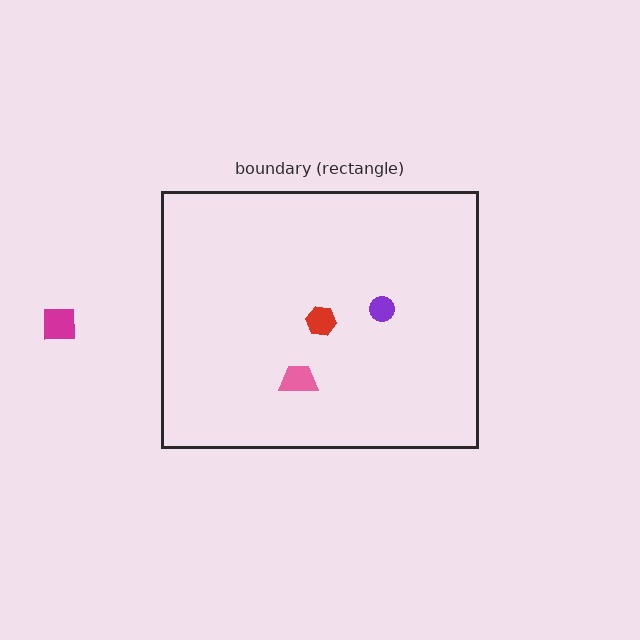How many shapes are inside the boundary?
3 inside, 1 outside.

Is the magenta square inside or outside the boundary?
Outside.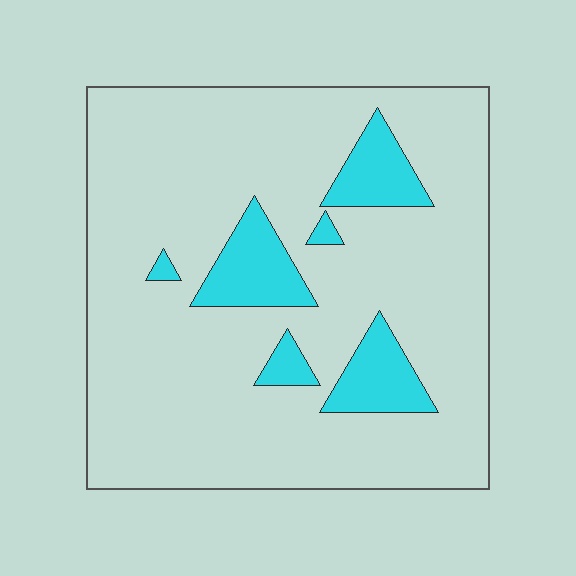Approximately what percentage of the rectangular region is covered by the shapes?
Approximately 15%.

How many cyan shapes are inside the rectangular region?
6.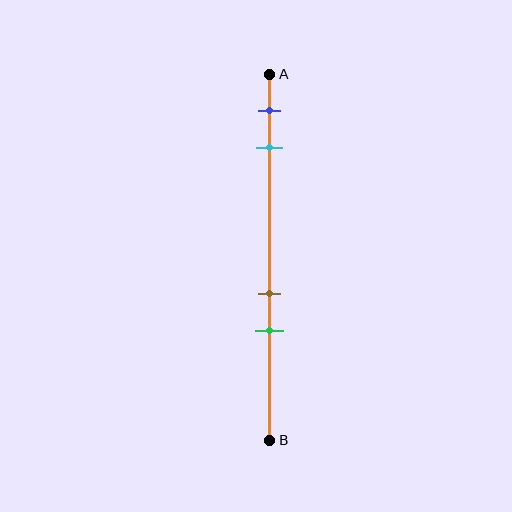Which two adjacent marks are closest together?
The brown and green marks are the closest adjacent pair.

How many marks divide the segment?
There are 4 marks dividing the segment.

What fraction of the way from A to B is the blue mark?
The blue mark is approximately 10% (0.1) of the way from A to B.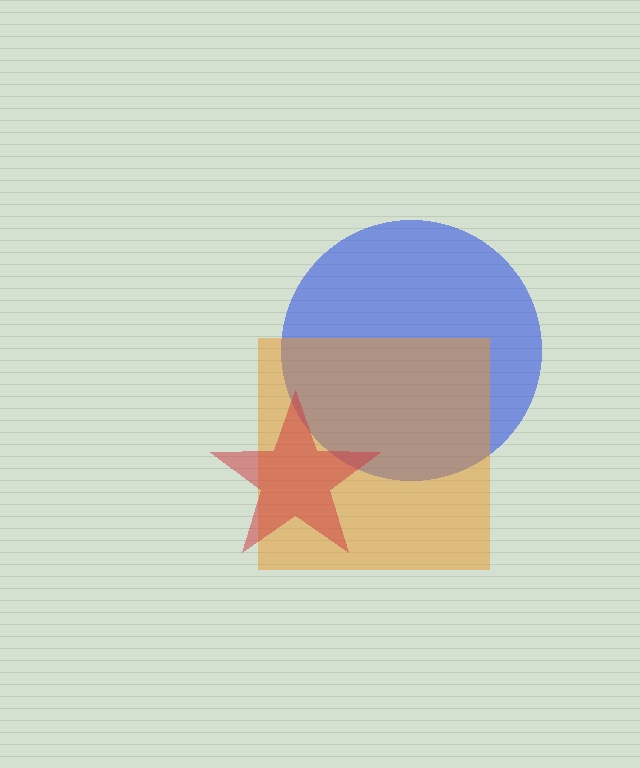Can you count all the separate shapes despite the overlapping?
Yes, there are 3 separate shapes.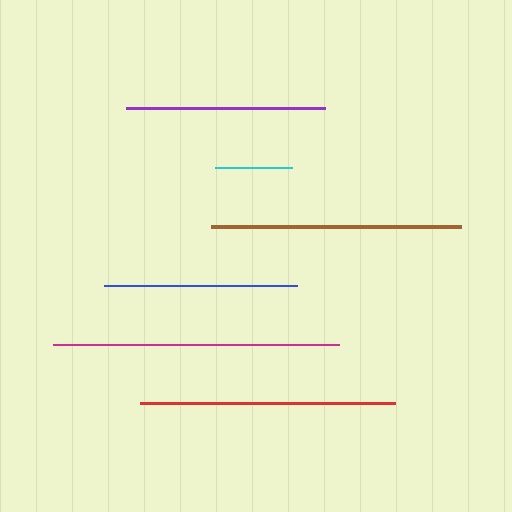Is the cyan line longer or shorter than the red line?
The red line is longer than the cyan line.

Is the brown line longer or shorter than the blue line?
The brown line is longer than the blue line.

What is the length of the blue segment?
The blue segment is approximately 193 pixels long.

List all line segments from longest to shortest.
From longest to shortest: magenta, red, brown, purple, blue, cyan.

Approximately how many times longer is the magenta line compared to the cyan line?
The magenta line is approximately 3.7 times the length of the cyan line.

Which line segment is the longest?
The magenta line is the longest at approximately 286 pixels.